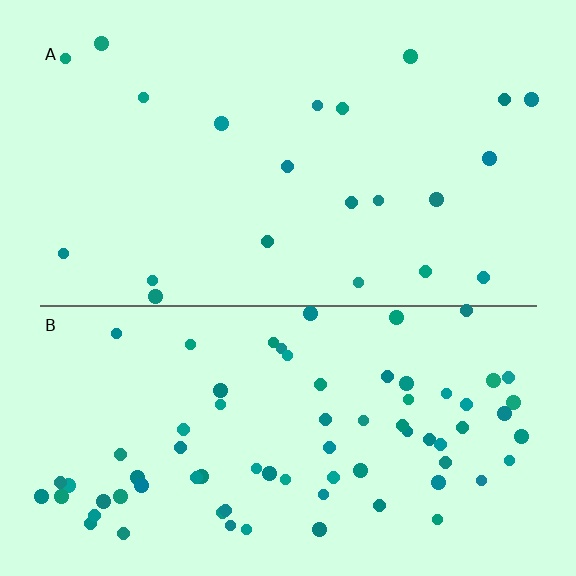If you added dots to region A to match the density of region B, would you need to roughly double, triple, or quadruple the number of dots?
Approximately triple.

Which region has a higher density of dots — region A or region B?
B (the bottom).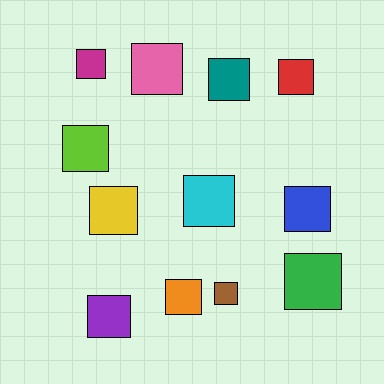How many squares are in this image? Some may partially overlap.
There are 12 squares.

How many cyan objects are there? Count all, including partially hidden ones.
There is 1 cyan object.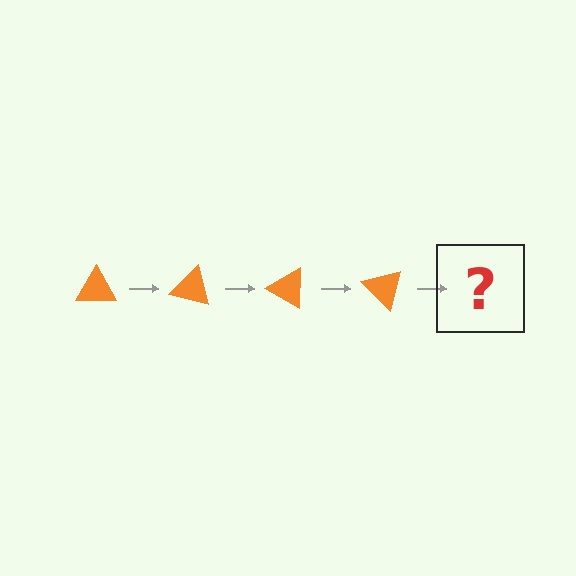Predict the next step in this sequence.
The next step is an orange triangle rotated 60 degrees.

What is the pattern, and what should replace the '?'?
The pattern is that the triangle rotates 15 degrees each step. The '?' should be an orange triangle rotated 60 degrees.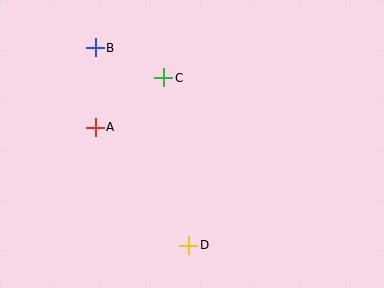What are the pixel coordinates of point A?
Point A is at (95, 127).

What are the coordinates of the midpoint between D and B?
The midpoint between D and B is at (142, 146).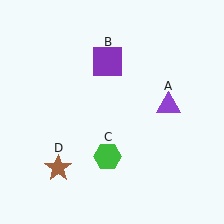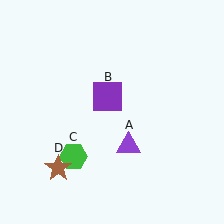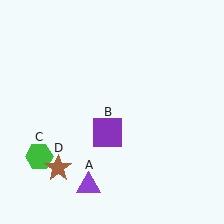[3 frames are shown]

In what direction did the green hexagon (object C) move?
The green hexagon (object C) moved left.